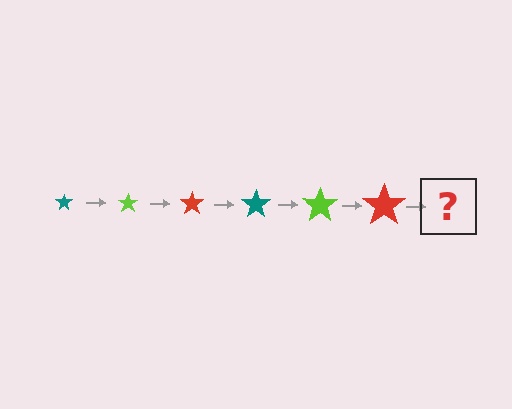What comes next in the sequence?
The next element should be a teal star, larger than the previous one.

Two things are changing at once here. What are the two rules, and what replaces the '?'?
The two rules are that the star grows larger each step and the color cycles through teal, lime, and red. The '?' should be a teal star, larger than the previous one.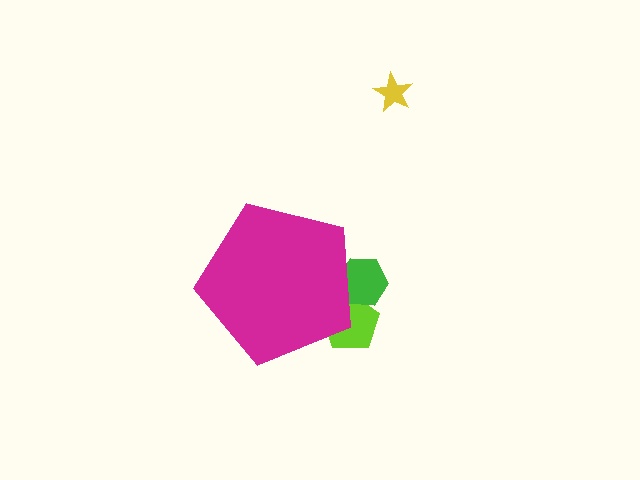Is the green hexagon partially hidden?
Yes, the green hexagon is partially hidden behind the magenta pentagon.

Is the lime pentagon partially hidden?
Yes, the lime pentagon is partially hidden behind the magenta pentagon.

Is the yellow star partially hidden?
No, the yellow star is fully visible.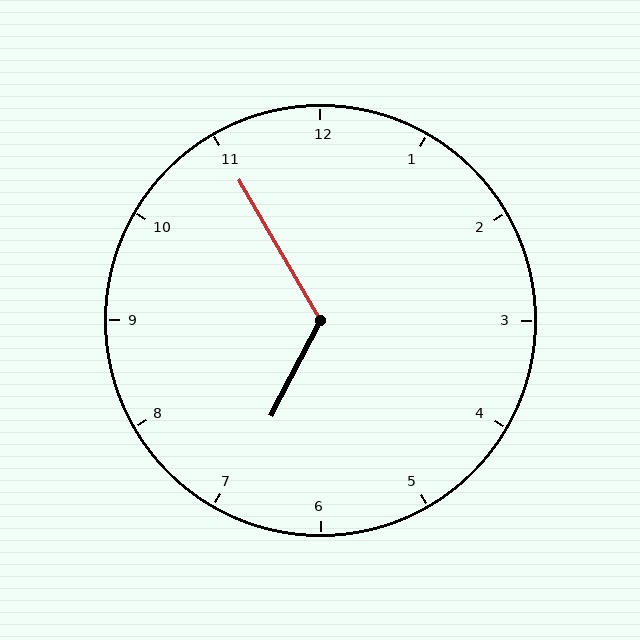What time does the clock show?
6:55.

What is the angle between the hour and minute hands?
Approximately 122 degrees.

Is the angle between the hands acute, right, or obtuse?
It is obtuse.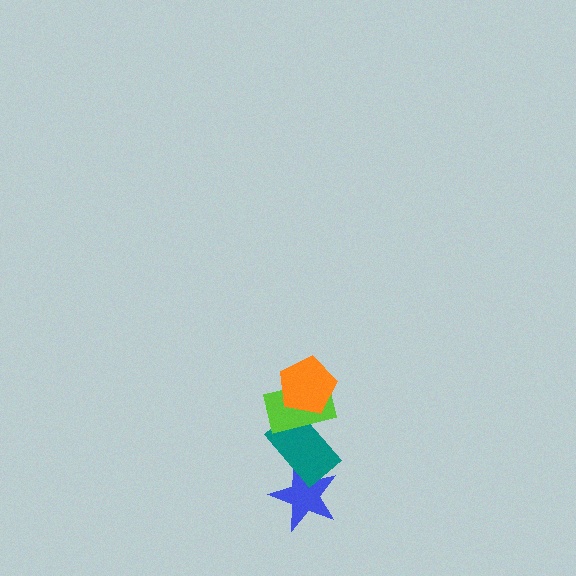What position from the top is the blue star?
The blue star is 4th from the top.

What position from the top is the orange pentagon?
The orange pentagon is 1st from the top.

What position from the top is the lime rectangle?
The lime rectangle is 2nd from the top.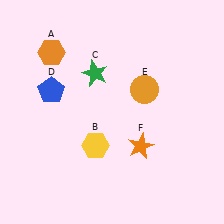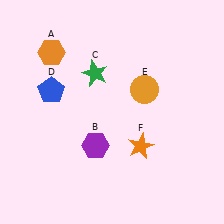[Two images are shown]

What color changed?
The hexagon (B) changed from yellow in Image 1 to purple in Image 2.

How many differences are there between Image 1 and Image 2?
There is 1 difference between the two images.